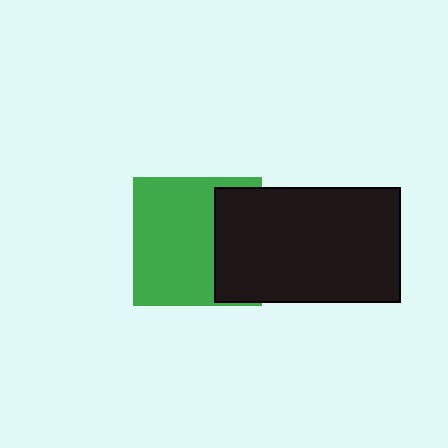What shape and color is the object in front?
The object in front is a black rectangle.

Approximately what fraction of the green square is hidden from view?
Roughly 34% of the green square is hidden behind the black rectangle.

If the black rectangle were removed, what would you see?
You would see the complete green square.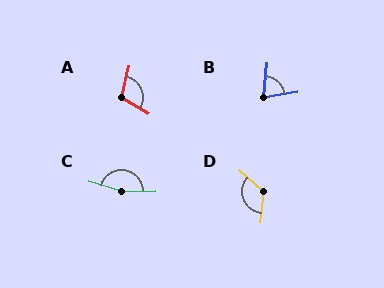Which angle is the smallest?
B, at approximately 74 degrees.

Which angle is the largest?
C, at approximately 162 degrees.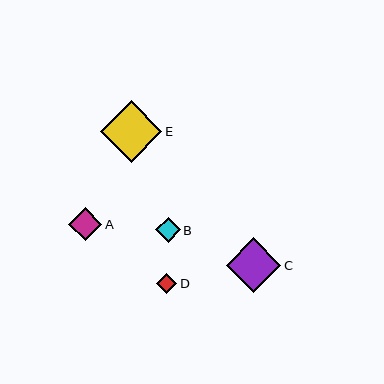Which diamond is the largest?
Diamond E is the largest with a size of approximately 61 pixels.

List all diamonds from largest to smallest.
From largest to smallest: E, C, A, B, D.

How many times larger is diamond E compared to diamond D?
Diamond E is approximately 3.0 times the size of diamond D.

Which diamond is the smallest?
Diamond D is the smallest with a size of approximately 20 pixels.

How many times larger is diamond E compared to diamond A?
Diamond E is approximately 1.8 times the size of diamond A.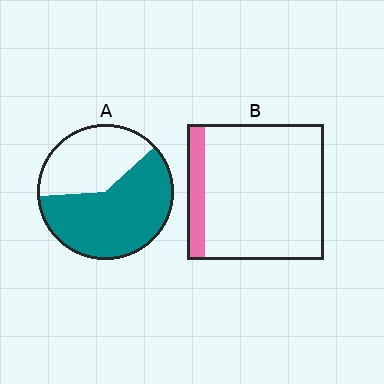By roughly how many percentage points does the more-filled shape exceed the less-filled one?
By roughly 50 percentage points (A over B).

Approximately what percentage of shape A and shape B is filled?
A is approximately 60% and B is approximately 15%.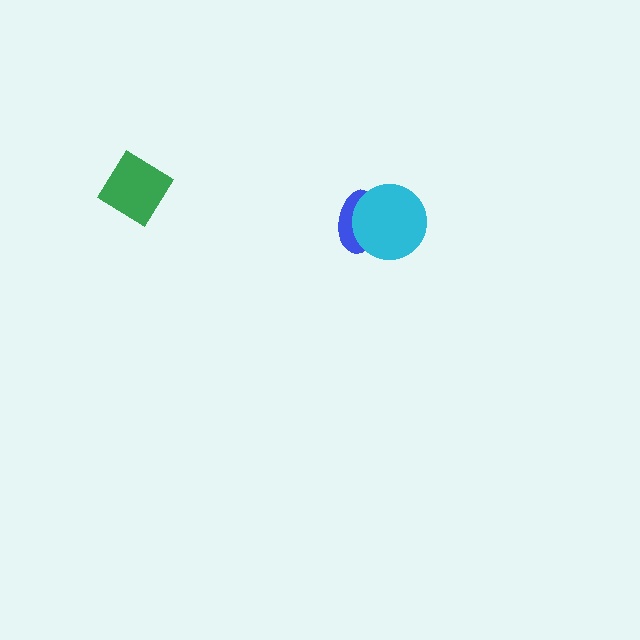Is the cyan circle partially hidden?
No, no other shape covers it.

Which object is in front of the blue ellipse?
The cyan circle is in front of the blue ellipse.